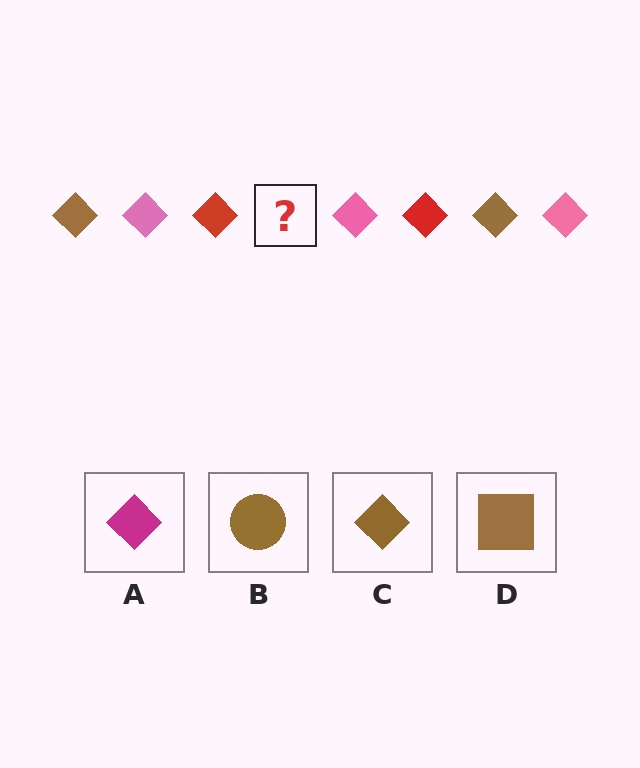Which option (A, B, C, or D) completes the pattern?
C.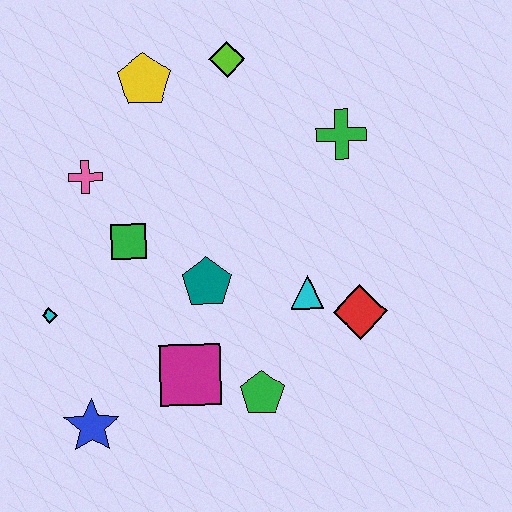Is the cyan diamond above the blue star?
Yes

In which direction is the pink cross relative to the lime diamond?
The pink cross is to the left of the lime diamond.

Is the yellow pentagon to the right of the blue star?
Yes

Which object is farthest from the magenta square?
The lime diamond is farthest from the magenta square.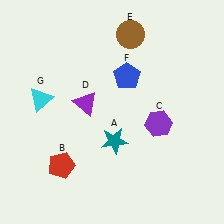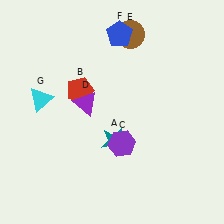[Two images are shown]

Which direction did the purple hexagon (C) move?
The purple hexagon (C) moved left.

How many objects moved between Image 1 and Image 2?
3 objects moved between the two images.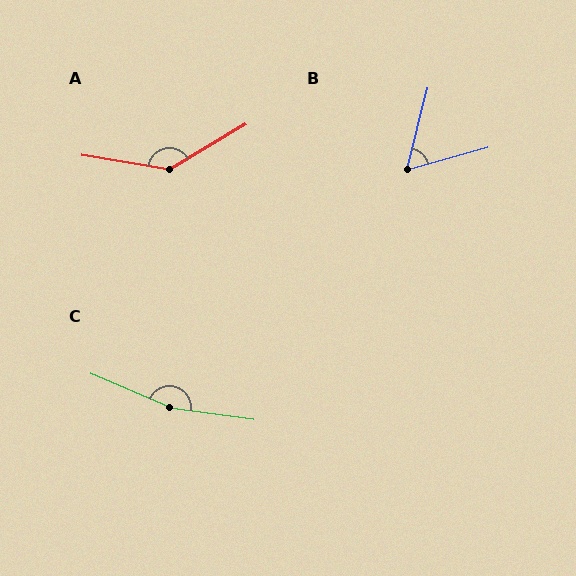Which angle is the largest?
C, at approximately 165 degrees.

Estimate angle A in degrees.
Approximately 140 degrees.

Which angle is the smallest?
B, at approximately 60 degrees.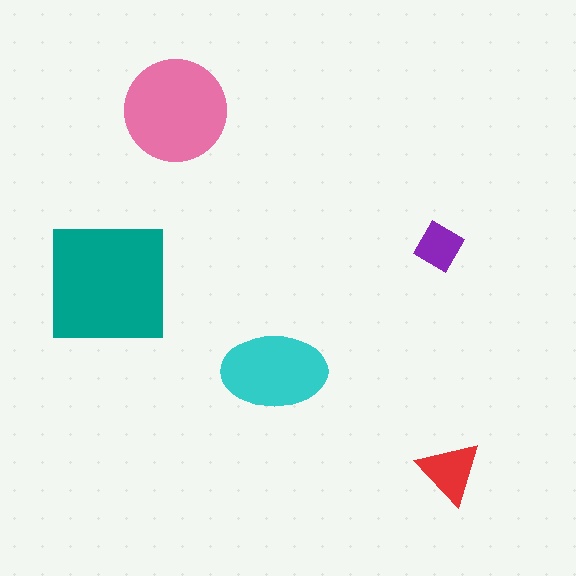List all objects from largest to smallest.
The teal square, the pink circle, the cyan ellipse, the red triangle, the purple diamond.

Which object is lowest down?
The red triangle is bottommost.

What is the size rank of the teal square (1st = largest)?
1st.